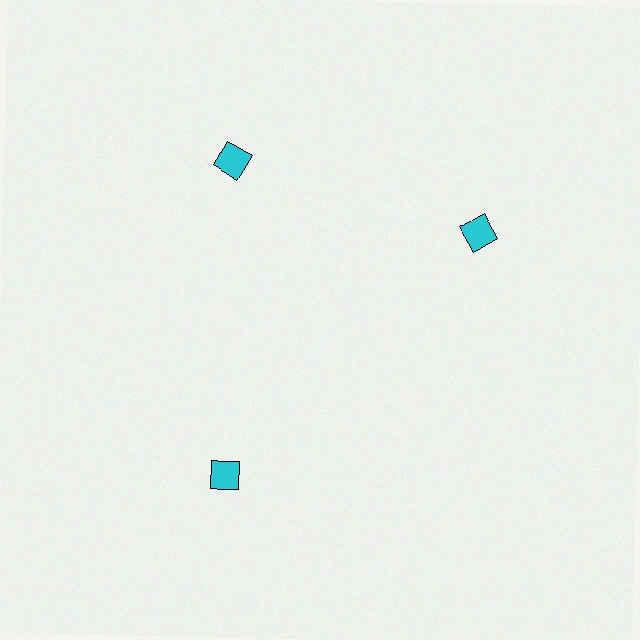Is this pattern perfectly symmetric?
No. The 3 cyan squares are arranged in a ring, but one element near the 3 o'clock position is rotated out of alignment along the ring, breaking the 3-fold rotational symmetry.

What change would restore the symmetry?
The symmetry would be restored by rotating it back into even spacing with its neighbors so that all 3 squares sit at equal angles and equal distance from the center.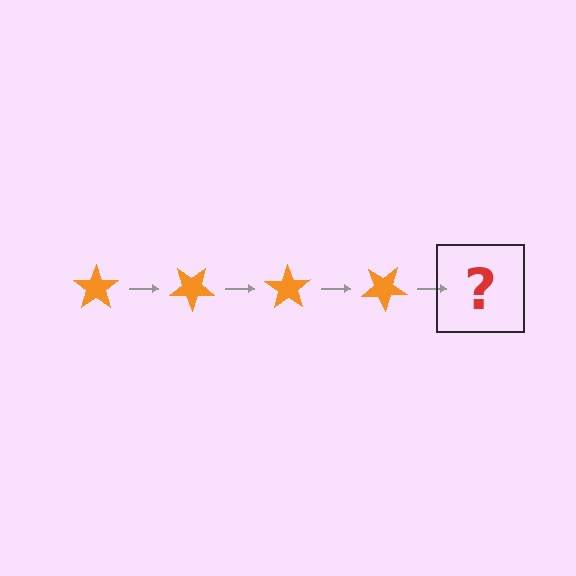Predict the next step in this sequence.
The next step is an orange star rotated 140 degrees.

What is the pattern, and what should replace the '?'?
The pattern is that the star rotates 35 degrees each step. The '?' should be an orange star rotated 140 degrees.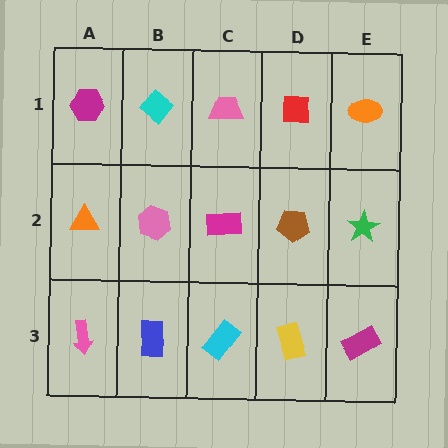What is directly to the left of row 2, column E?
A brown pentagon.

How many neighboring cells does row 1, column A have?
2.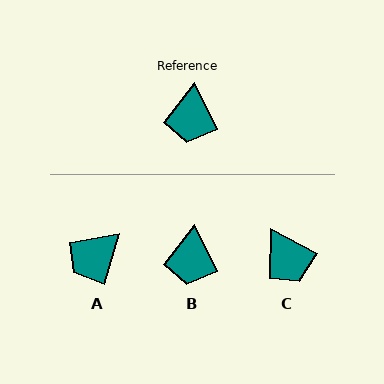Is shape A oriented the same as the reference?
No, it is off by about 42 degrees.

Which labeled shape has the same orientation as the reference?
B.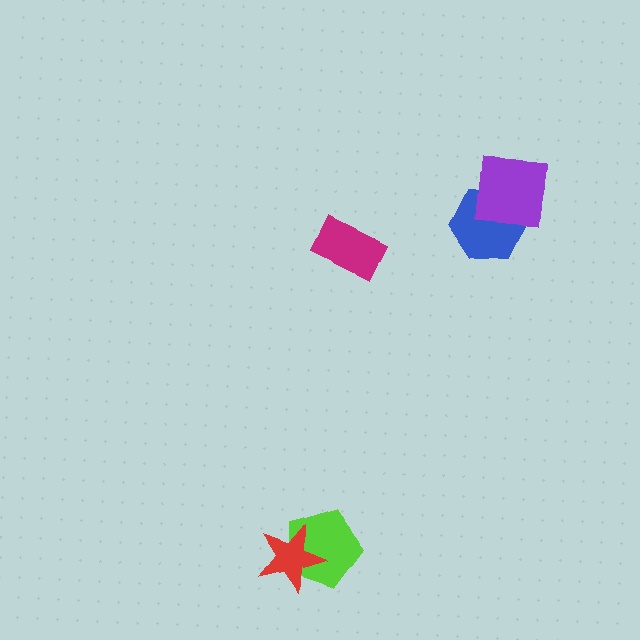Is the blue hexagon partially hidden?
Yes, it is partially covered by another shape.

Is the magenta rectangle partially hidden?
No, no other shape covers it.